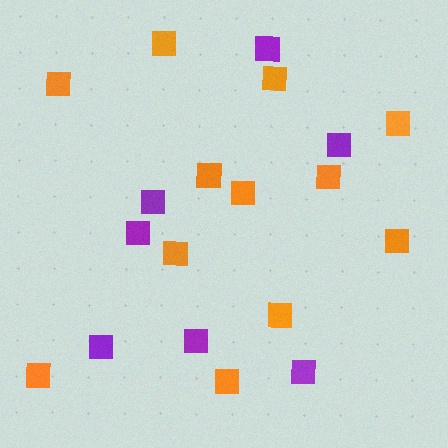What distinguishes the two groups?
There are 2 groups: one group of orange squares (12) and one group of purple squares (7).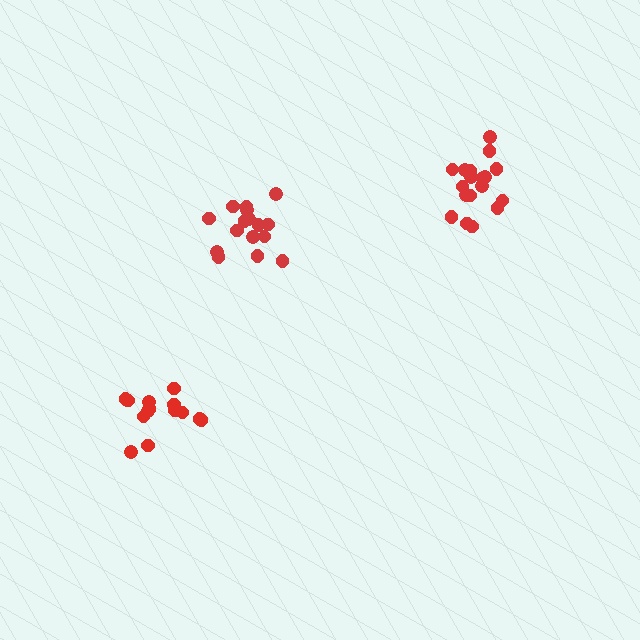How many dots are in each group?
Group 1: 14 dots, Group 2: 18 dots, Group 3: 16 dots (48 total).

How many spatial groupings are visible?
There are 3 spatial groupings.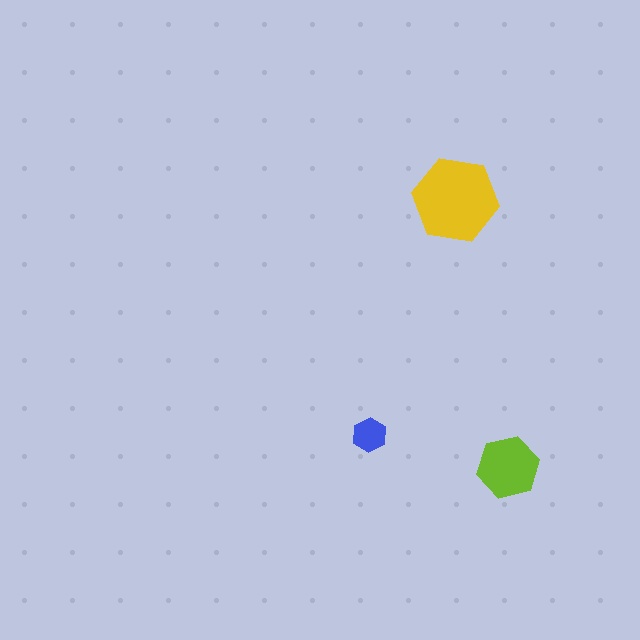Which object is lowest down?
The lime hexagon is bottommost.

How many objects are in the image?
There are 3 objects in the image.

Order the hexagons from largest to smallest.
the yellow one, the lime one, the blue one.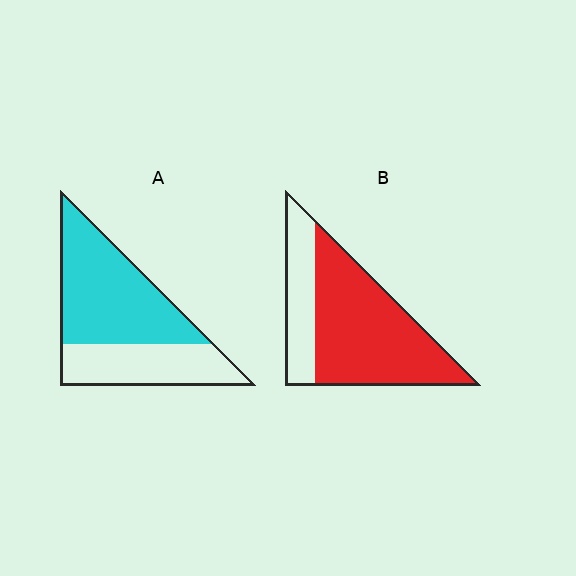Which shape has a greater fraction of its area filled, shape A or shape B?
Shape B.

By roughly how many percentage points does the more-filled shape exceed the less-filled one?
By roughly 10 percentage points (B over A).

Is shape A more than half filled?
Yes.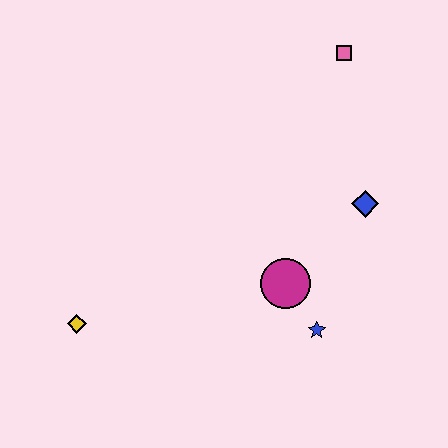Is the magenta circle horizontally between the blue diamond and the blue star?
No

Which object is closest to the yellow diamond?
The magenta circle is closest to the yellow diamond.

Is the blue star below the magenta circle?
Yes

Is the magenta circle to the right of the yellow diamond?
Yes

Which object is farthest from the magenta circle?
The pink square is farthest from the magenta circle.